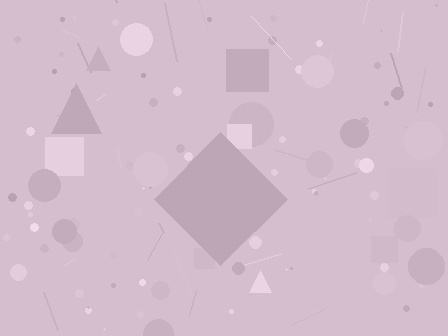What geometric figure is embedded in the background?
A diamond is embedded in the background.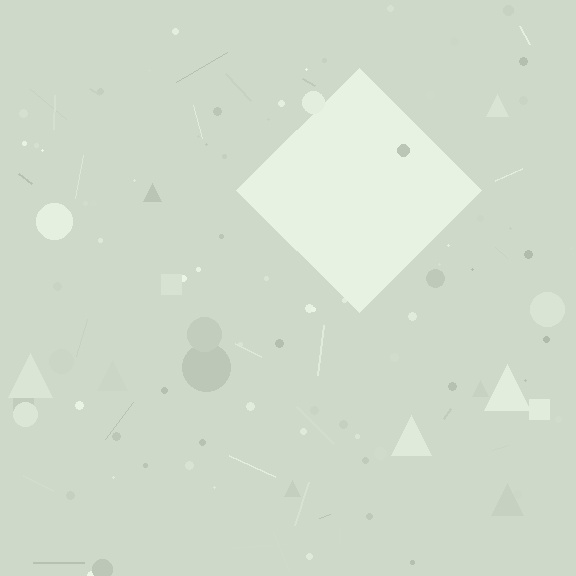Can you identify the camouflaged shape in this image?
The camouflaged shape is a diamond.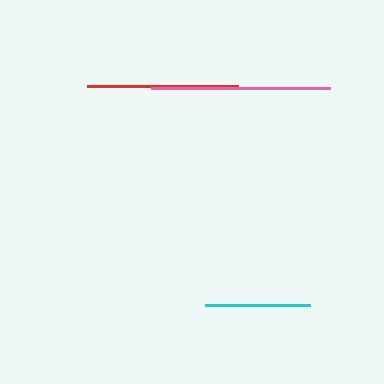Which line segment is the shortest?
The cyan line is the shortest at approximately 105 pixels.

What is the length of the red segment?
The red segment is approximately 151 pixels long.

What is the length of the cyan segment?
The cyan segment is approximately 105 pixels long.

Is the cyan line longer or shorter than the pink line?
The pink line is longer than the cyan line.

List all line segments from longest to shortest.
From longest to shortest: pink, red, cyan.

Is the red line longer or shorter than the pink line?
The pink line is longer than the red line.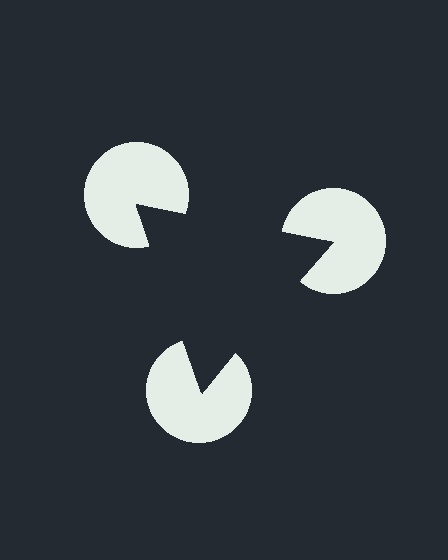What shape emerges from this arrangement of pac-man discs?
An illusory triangle — its edges are inferred from the aligned wedge cuts in the pac-man discs, not physically drawn.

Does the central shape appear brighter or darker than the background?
It typically appears slightly darker than the background, even though no actual brightness change is drawn.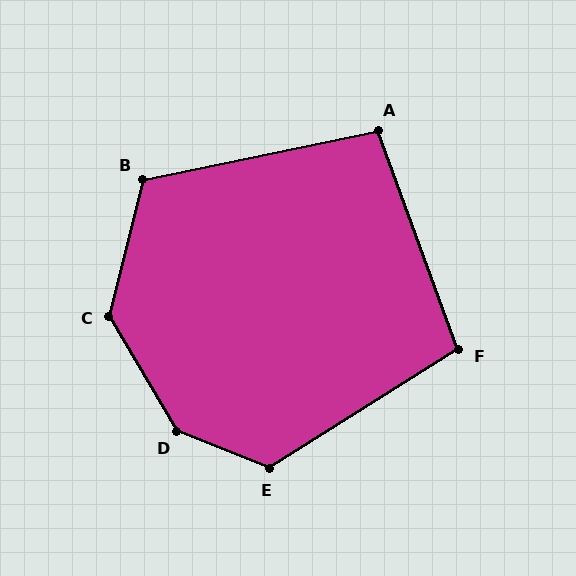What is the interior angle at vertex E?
Approximately 126 degrees (obtuse).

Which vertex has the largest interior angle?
D, at approximately 142 degrees.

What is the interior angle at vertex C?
Approximately 136 degrees (obtuse).